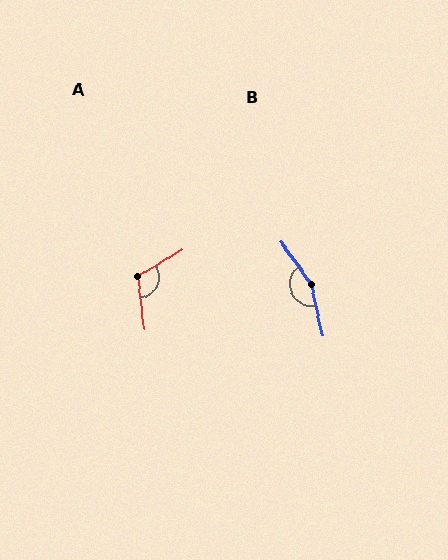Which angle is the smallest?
A, at approximately 114 degrees.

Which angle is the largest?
B, at approximately 156 degrees.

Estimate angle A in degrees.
Approximately 114 degrees.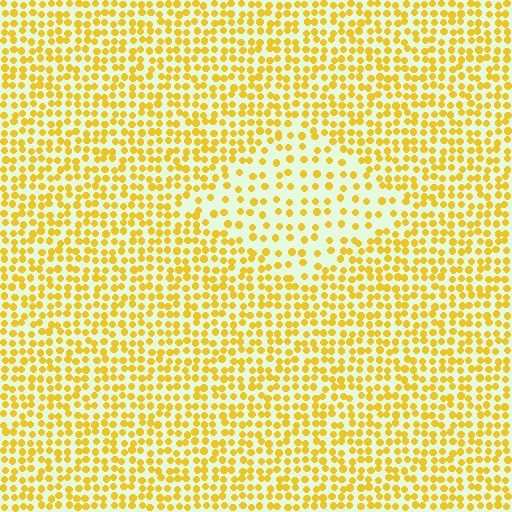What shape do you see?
I see a diamond.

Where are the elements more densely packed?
The elements are more densely packed outside the diamond boundary.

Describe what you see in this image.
The image contains small yellow elements arranged at two different densities. A diamond-shaped region is visible where the elements are less densely packed than the surrounding area.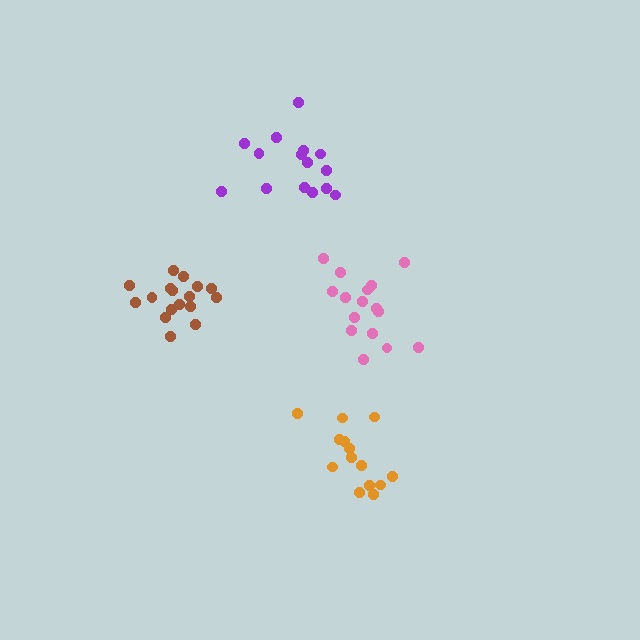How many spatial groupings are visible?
There are 4 spatial groupings.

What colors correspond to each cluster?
The clusters are colored: orange, brown, purple, pink.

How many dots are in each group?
Group 1: 14 dots, Group 2: 17 dots, Group 3: 15 dots, Group 4: 17 dots (63 total).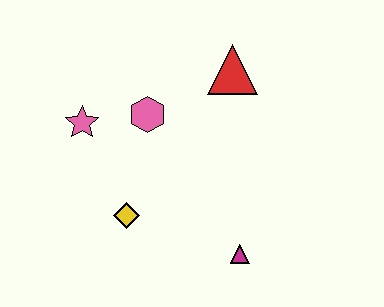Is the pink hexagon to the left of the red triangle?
Yes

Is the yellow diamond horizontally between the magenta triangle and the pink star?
Yes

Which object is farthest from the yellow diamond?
The red triangle is farthest from the yellow diamond.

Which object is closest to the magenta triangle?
The yellow diamond is closest to the magenta triangle.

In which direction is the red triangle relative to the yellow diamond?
The red triangle is above the yellow diamond.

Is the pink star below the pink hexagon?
Yes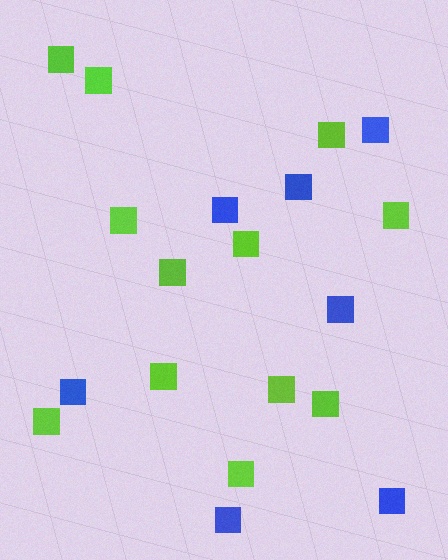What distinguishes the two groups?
There are 2 groups: one group of lime squares (12) and one group of blue squares (7).